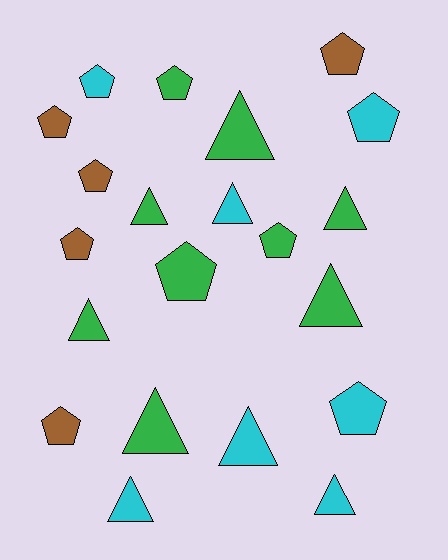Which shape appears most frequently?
Pentagon, with 11 objects.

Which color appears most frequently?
Green, with 9 objects.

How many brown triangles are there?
There are no brown triangles.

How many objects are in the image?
There are 21 objects.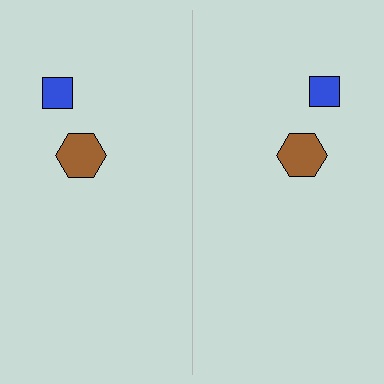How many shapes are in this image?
There are 4 shapes in this image.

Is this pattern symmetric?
Yes, this pattern has bilateral (reflection) symmetry.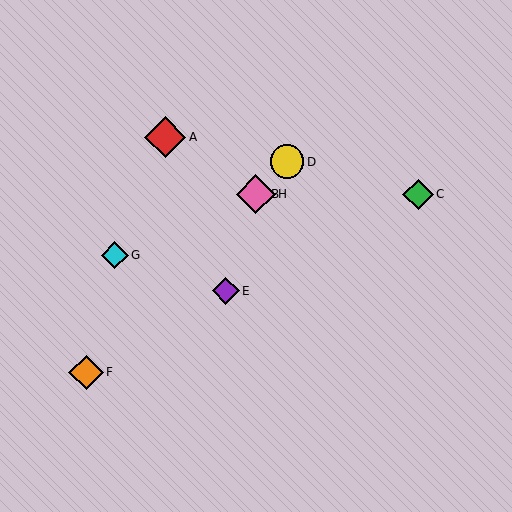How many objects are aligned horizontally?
3 objects (B, C, H) are aligned horizontally.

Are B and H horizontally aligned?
Yes, both are at y≈194.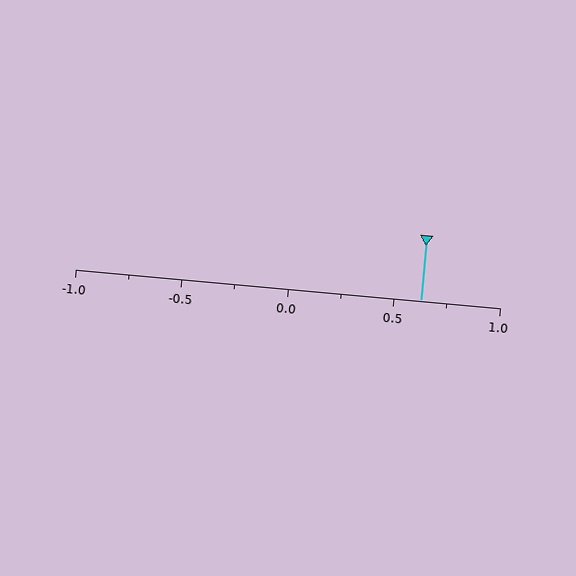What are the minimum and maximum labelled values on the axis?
The axis runs from -1.0 to 1.0.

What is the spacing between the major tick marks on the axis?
The major ticks are spaced 0.5 apart.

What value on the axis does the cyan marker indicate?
The marker indicates approximately 0.62.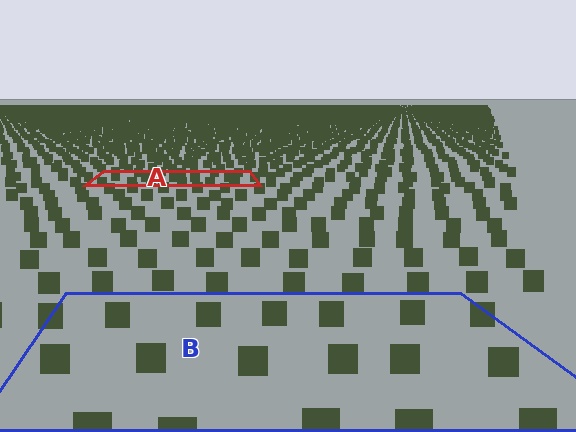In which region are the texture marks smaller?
The texture marks are smaller in region A, because it is farther away.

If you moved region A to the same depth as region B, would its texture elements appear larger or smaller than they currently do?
They would appear larger. At a closer depth, the same texture elements are projected at a bigger on-screen size.